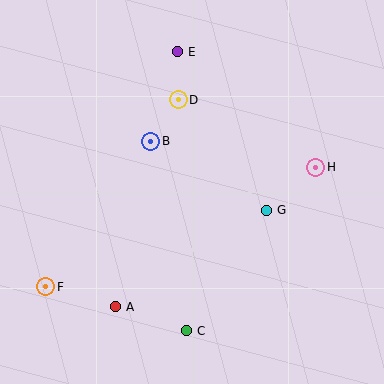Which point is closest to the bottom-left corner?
Point F is closest to the bottom-left corner.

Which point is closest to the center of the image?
Point B at (151, 141) is closest to the center.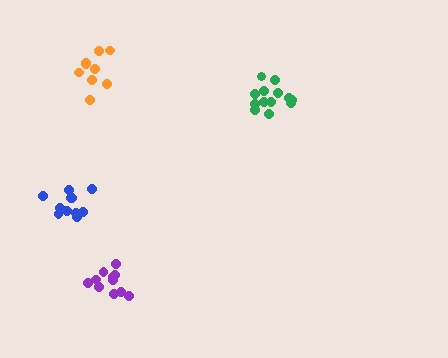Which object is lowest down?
The purple cluster is bottommost.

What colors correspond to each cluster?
The clusters are colored: blue, green, orange, purple.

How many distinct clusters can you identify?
There are 4 distinct clusters.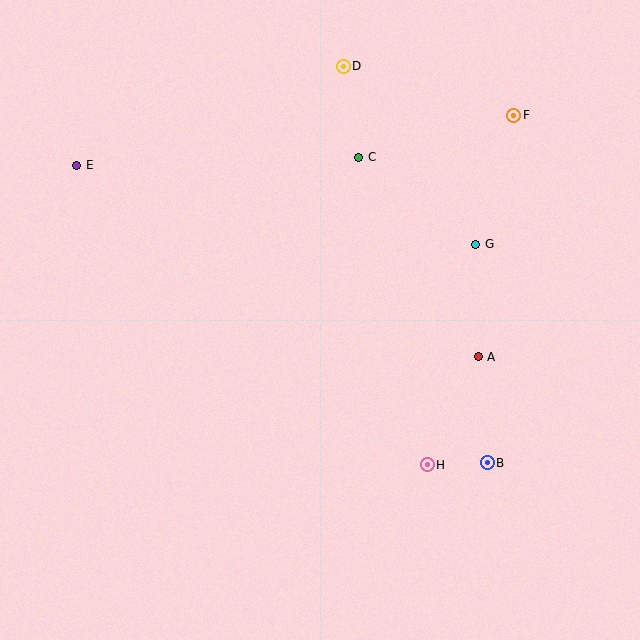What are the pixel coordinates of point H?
Point H is at (427, 465).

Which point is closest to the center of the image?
Point A at (478, 357) is closest to the center.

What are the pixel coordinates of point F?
Point F is at (514, 115).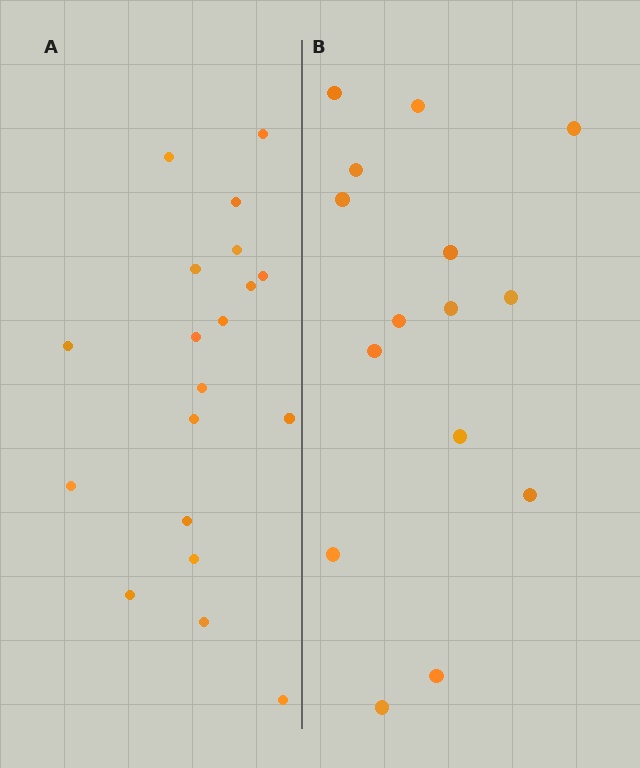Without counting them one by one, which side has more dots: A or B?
Region A (the left region) has more dots.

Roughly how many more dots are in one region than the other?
Region A has about 4 more dots than region B.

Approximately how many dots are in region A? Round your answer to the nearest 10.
About 20 dots. (The exact count is 19, which rounds to 20.)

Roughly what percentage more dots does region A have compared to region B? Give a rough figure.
About 25% more.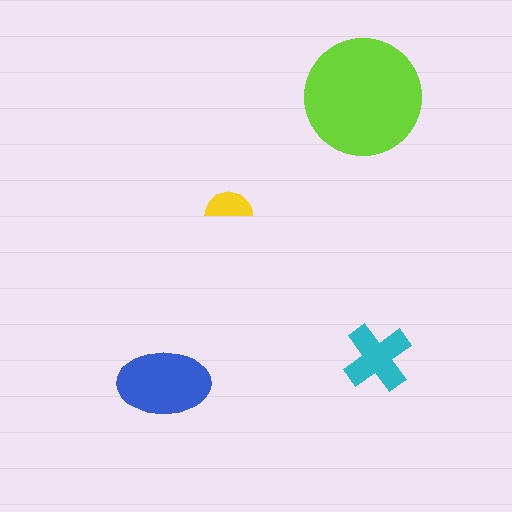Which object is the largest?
The lime circle.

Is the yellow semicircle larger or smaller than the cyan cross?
Smaller.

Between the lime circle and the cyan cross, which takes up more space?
The lime circle.